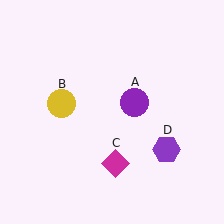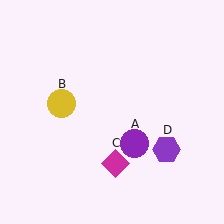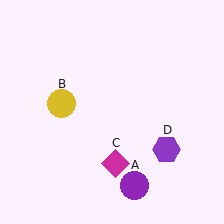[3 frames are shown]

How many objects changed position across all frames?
1 object changed position: purple circle (object A).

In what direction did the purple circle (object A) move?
The purple circle (object A) moved down.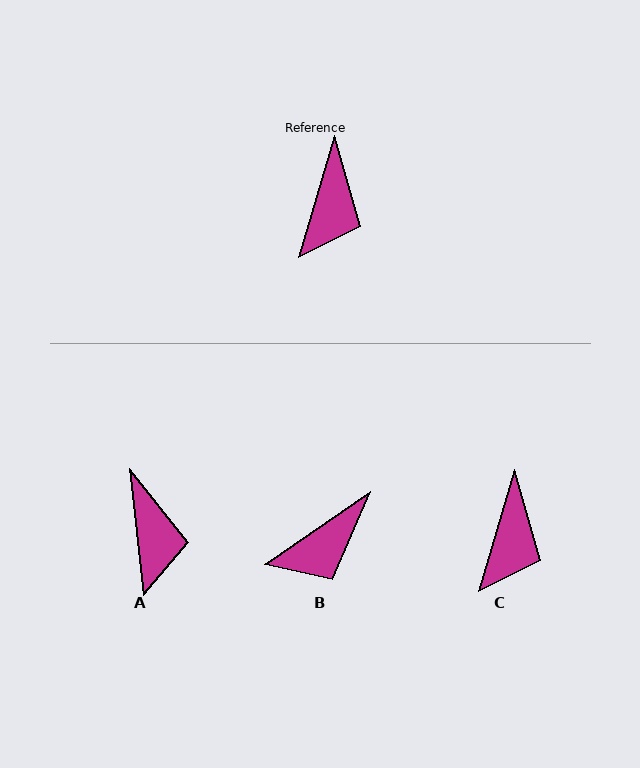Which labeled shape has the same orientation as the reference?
C.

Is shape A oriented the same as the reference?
No, it is off by about 23 degrees.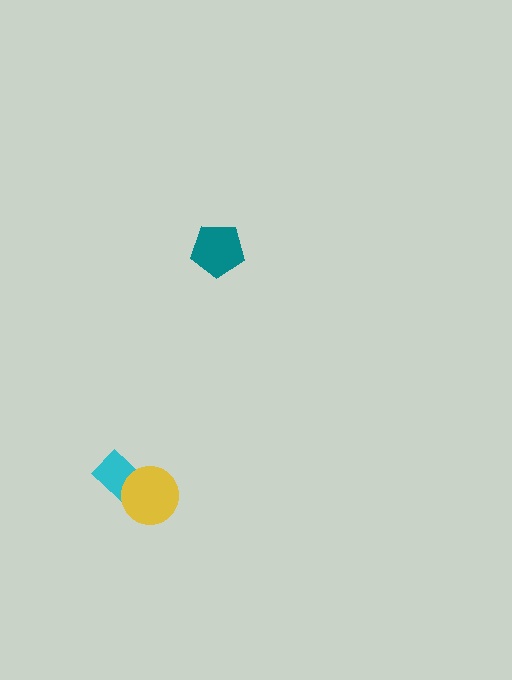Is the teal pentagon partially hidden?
No, no other shape covers it.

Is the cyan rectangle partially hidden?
Yes, it is partially covered by another shape.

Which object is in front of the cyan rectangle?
The yellow circle is in front of the cyan rectangle.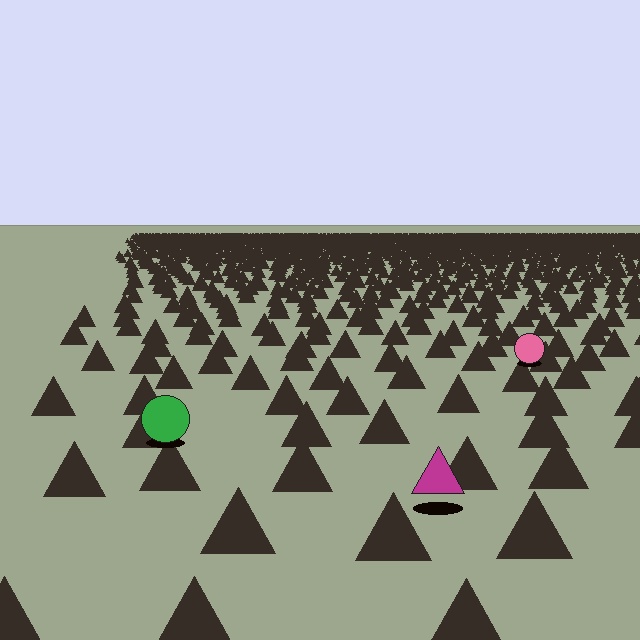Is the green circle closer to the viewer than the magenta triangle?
No. The magenta triangle is closer — you can tell from the texture gradient: the ground texture is coarser near it.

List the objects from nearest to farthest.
From nearest to farthest: the magenta triangle, the green circle, the pink circle.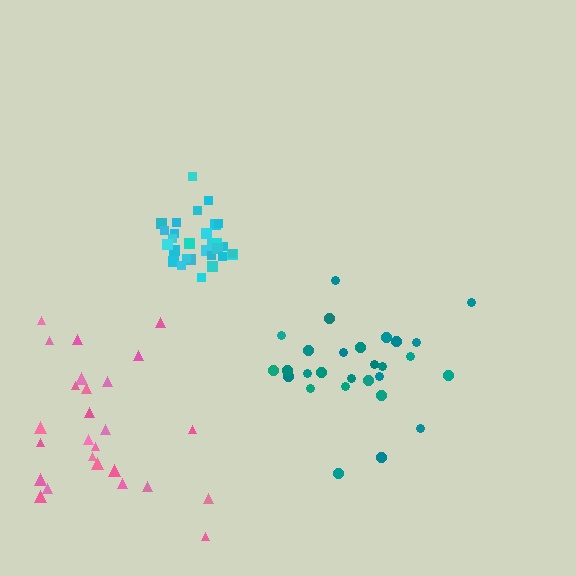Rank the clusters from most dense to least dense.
cyan, teal, pink.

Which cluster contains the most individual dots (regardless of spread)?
Cyan (29).